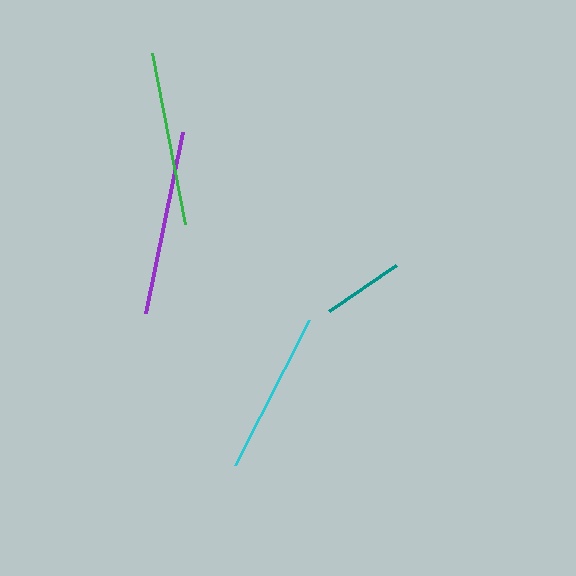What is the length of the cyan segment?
The cyan segment is approximately 163 pixels long.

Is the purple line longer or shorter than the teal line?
The purple line is longer than the teal line.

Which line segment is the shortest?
The teal line is the shortest at approximately 82 pixels.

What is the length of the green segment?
The green segment is approximately 173 pixels long.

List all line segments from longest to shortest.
From longest to shortest: purple, green, cyan, teal.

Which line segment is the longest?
The purple line is the longest at approximately 185 pixels.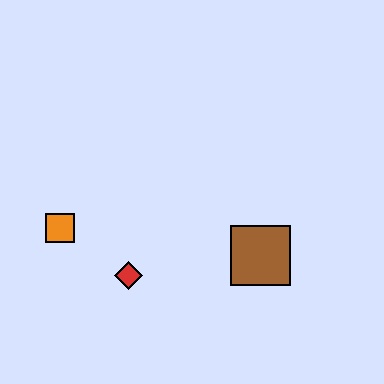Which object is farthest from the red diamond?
The brown square is farthest from the red diamond.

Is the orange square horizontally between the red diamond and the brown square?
No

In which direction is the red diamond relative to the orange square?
The red diamond is to the right of the orange square.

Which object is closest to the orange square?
The red diamond is closest to the orange square.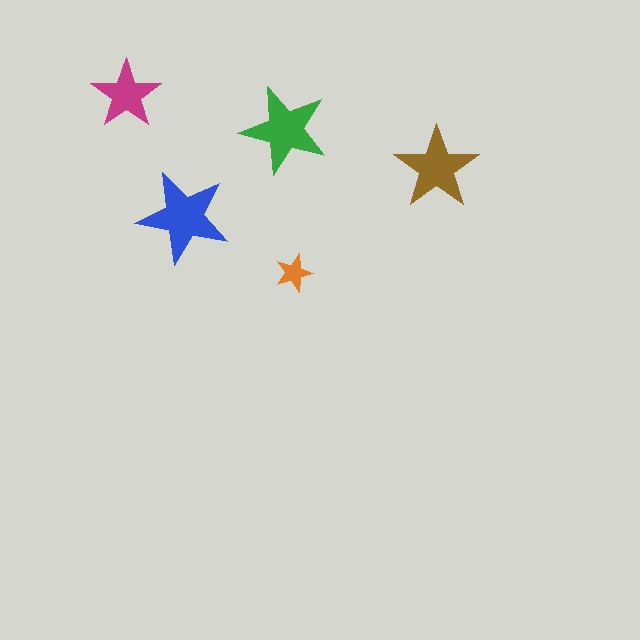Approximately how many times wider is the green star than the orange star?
About 2.5 times wider.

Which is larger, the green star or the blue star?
The blue one.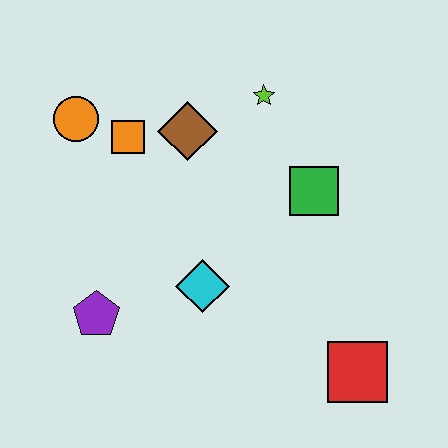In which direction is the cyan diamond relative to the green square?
The cyan diamond is to the left of the green square.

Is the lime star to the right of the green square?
No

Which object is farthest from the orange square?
The red square is farthest from the orange square.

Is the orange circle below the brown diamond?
No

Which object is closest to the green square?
The lime star is closest to the green square.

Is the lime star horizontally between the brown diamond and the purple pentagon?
No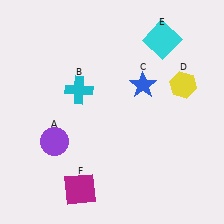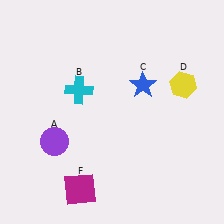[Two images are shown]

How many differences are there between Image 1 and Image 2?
There is 1 difference between the two images.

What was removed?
The cyan square (E) was removed in Image 2.